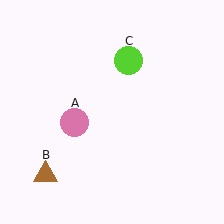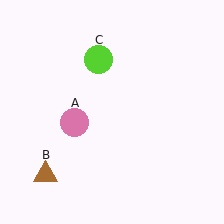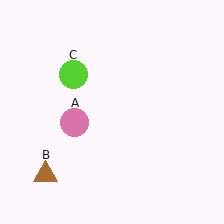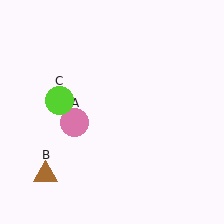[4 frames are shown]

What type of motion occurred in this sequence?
The lime circle (object C) rotated counterclockwise around the center of the scene.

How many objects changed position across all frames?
1 object changed position: lime circle (object C).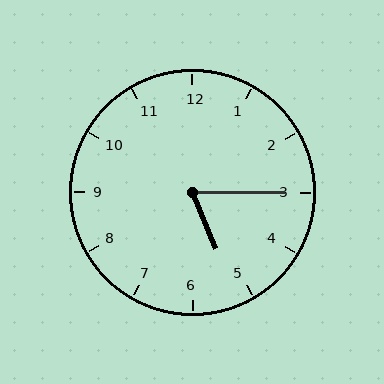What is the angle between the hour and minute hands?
Approximately 68 degrees.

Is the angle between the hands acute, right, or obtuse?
It is acute.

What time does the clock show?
5:15.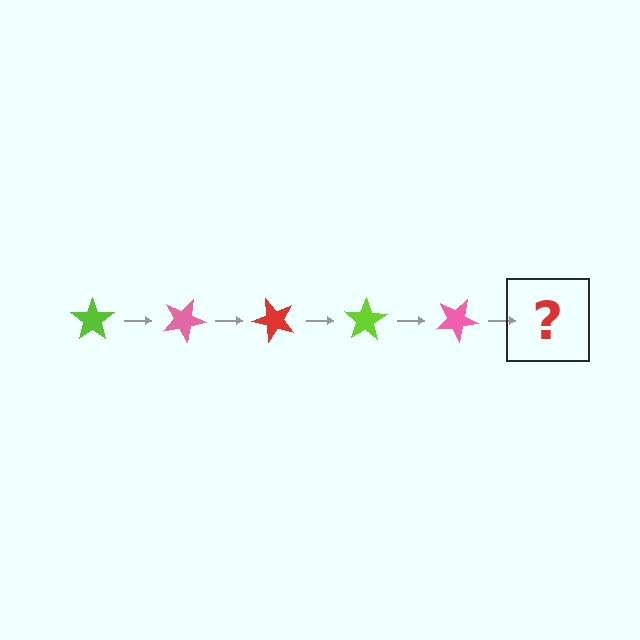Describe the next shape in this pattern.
It should be a red star, rotated 125 degrees from the start.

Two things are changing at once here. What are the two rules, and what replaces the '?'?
The two rules are that it rotates 25 degrees each step and the color cycles through lime, pink, and red. The '?' should be a red star, rotated 125 degrees from the start.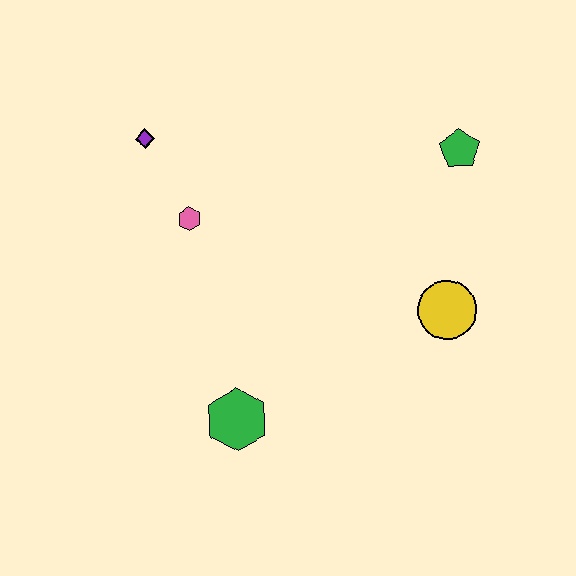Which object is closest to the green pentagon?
The yellow circle is closest to the green pentagon.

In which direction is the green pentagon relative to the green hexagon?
The green pentagon is above the green hexagon.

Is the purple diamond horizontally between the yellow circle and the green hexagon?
No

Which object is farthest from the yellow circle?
The purple diamond is farthest from the yellow circle.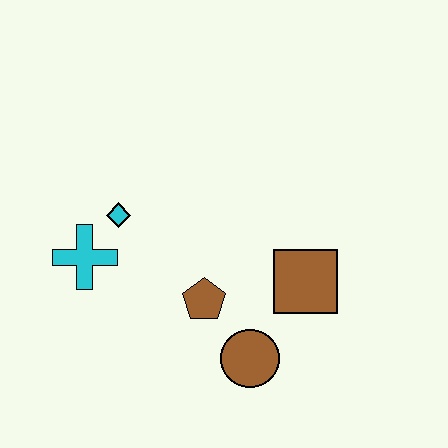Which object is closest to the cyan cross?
The cyan diamond is closest to the cyan cross.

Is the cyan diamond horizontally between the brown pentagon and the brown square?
No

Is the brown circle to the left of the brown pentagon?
No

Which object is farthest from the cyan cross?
The brown square is farthest from the cyan cross.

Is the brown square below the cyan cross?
Yes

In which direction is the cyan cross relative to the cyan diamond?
The cyan cross is below the cyan diamond.